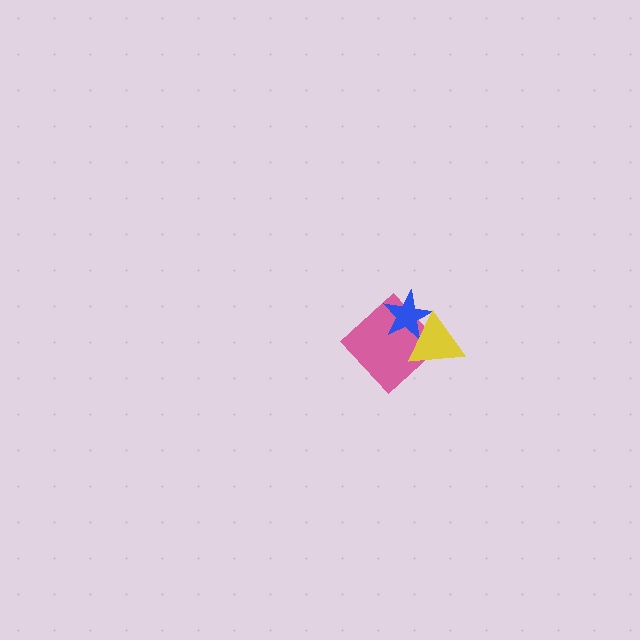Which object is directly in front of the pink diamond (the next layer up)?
The blue star is directly in front of the pink diamond.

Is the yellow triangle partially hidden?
No, no other shape covers it.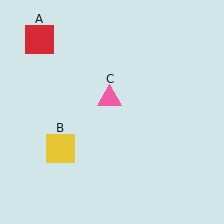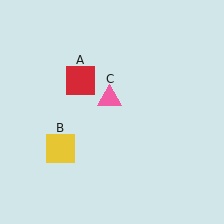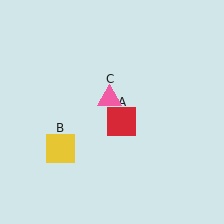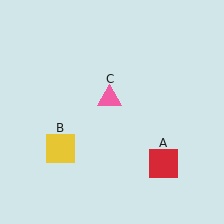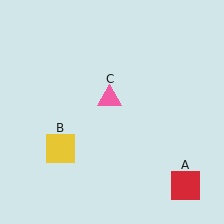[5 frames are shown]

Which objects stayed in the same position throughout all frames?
Yellow square (object B) and pink triangle (object C) remained stationary.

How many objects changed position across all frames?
1 object changed position: red square (object A).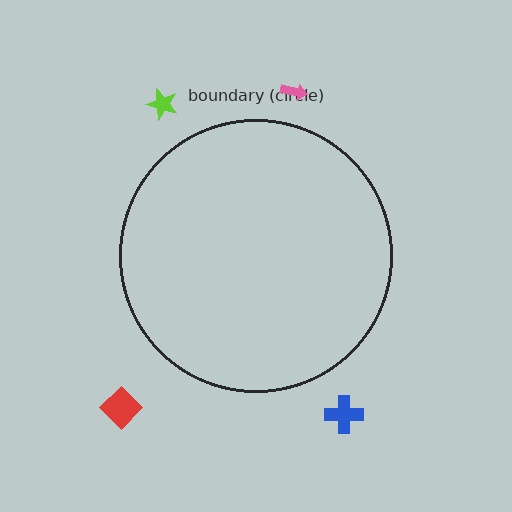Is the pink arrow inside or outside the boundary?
Outside.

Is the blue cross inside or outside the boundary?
Outside.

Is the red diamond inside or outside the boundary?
Outside.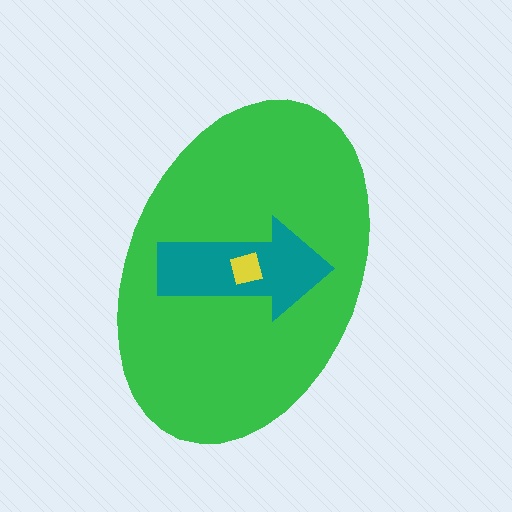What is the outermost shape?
The green ellipse.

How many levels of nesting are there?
3.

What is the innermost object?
The yellow square.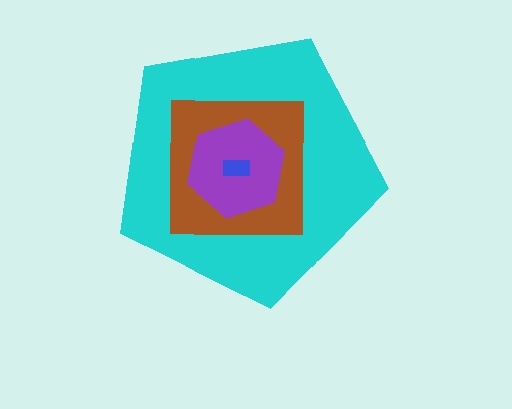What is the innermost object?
The blue rectangle.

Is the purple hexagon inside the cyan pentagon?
Yes.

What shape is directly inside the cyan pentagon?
The brown square.